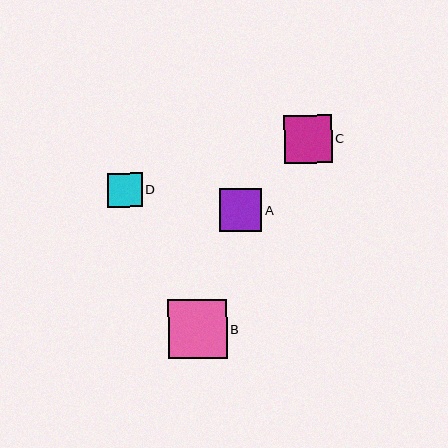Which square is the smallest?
Square D is the smallest with a size of approximately 34 pixels.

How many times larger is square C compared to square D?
Square C is approximately 1.4 times the size of square D.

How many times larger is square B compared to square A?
Square B is approximately 1.4 times the size of square A.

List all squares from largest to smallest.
From largest to smallest: B, C, A, D.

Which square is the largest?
Square B is the largest with a size of approximately 59 pixels.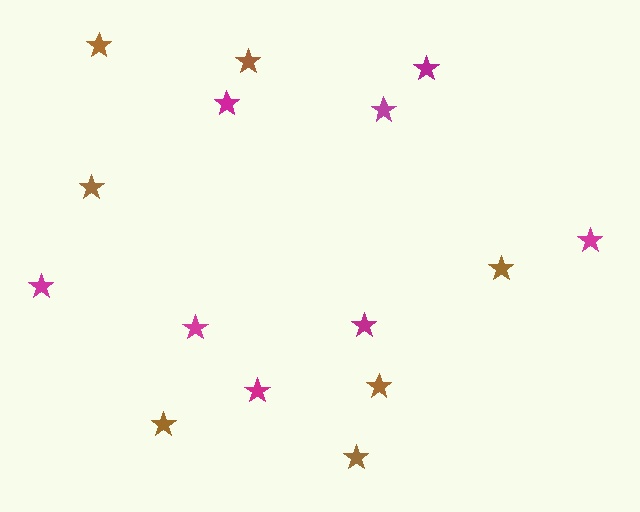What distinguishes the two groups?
There are 2 groups: one group of brown stars (7) and one group of magenta stars (8).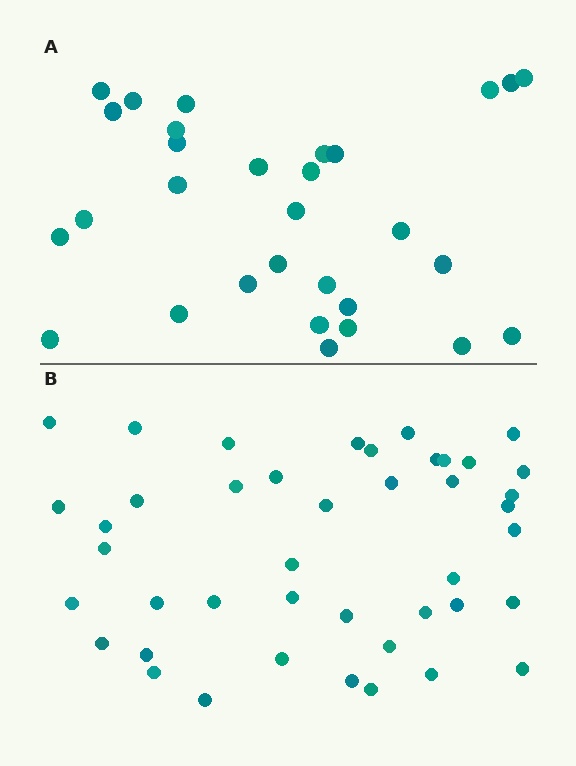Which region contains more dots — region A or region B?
Region B (the bottom region) has more dots.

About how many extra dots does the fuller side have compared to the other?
Region B has approximately 15 more dots than region A.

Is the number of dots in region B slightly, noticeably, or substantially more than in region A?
Region B has noticeably more, but not dramatically so. The ratio is roughly 1.4 to 1.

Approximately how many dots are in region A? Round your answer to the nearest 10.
About 30 dots.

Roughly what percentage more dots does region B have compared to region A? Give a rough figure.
About 45% more.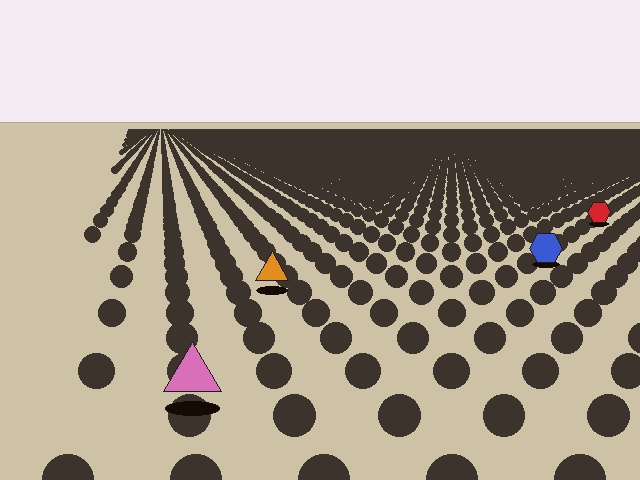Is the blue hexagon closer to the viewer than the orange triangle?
No. The orange triangle is closer — you can tell from the texture gradient: the ground texture is coarser near it.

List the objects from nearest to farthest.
From nearest to farthest: the pink triangle, the orange triangle, the blue hexagon, the red hexagon.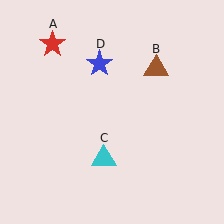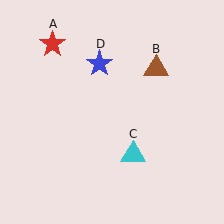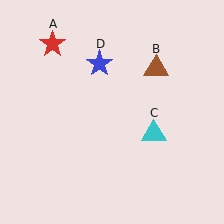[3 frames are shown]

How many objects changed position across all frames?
1 object changed position: cyan triangle (object C).